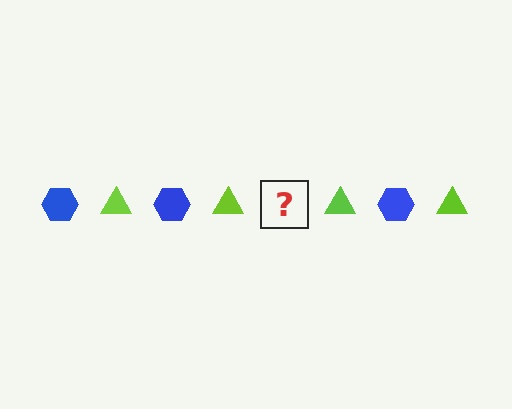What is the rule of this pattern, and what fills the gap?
The rule is that the pattern alternates between blue hexagon and lime triangle. The gap should be filled with a blue hexagon.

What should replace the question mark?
The question mark should be replaced with a blue hexagon.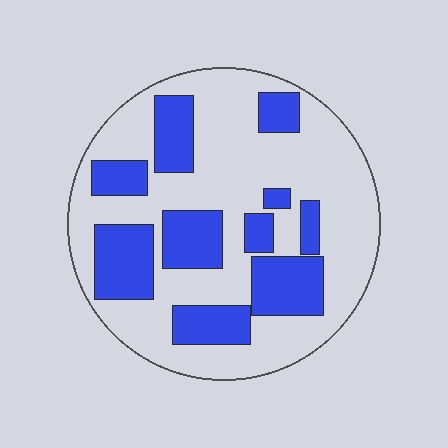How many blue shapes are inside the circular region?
10.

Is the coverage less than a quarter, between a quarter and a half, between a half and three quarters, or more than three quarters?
Between a quarter and a half.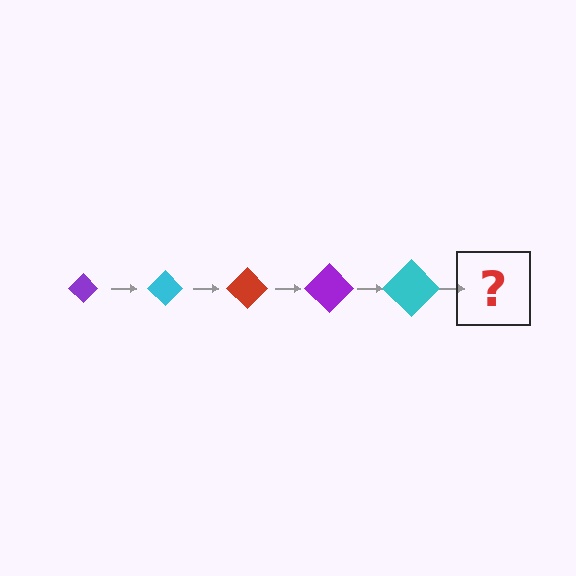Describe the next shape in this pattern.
It should be a red diamond, larger than the previous one.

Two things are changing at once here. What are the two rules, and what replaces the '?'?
The two rules are that the diamond grows larger each step and the color cycles through purple, cyan, and red. The '?' should be a red diamond, larger than the previous one.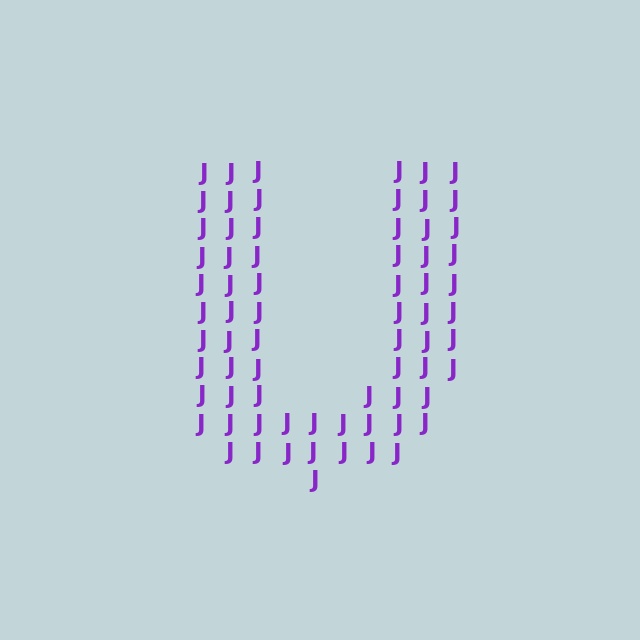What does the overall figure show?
The overall figure shows the letter U.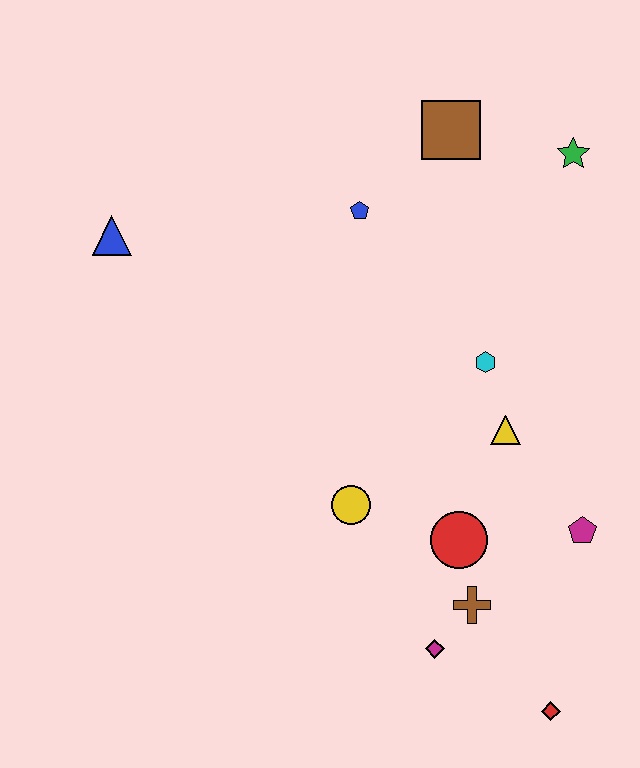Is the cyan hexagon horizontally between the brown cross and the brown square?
No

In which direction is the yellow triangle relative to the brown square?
The yellow triangle is below the brown square.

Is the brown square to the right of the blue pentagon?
Yes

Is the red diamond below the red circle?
Yes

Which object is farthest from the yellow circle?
The green star is farthest from the yellow circle.